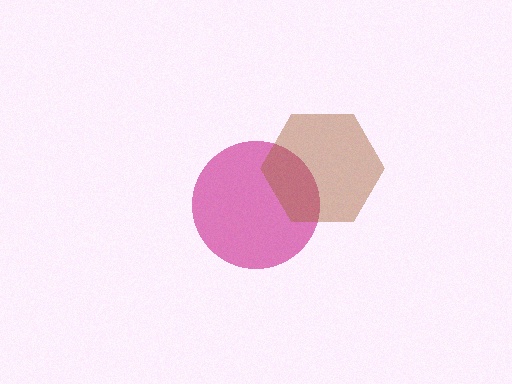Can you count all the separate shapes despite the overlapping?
Yes, there are 2 separate shapes.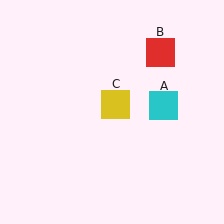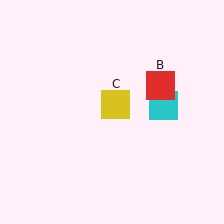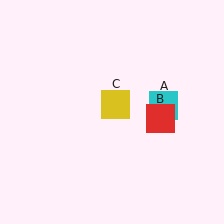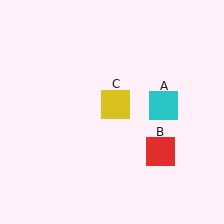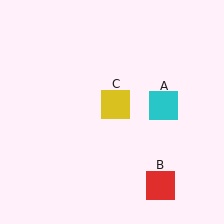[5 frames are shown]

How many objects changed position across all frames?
1 object changed position: red square (object B).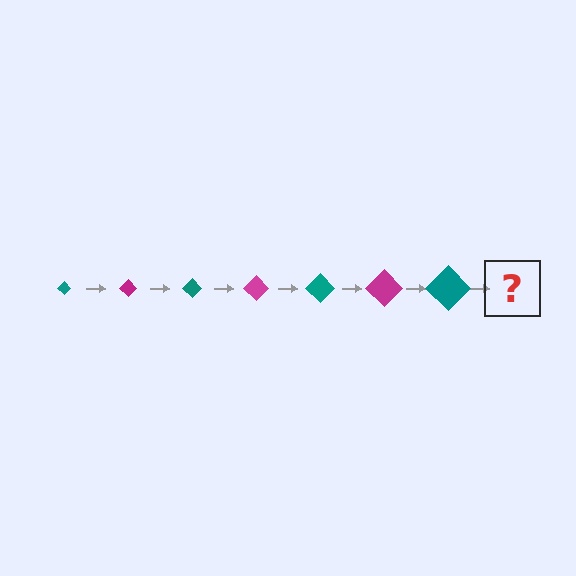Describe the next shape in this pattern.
It should be a magenta diamond, larger than the previous one.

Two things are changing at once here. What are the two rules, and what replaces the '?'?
The two rules are that the diamond grows larger each step and the color cycles through teal and magenta. The '?' should be a magenta diamond, larger than the previous one.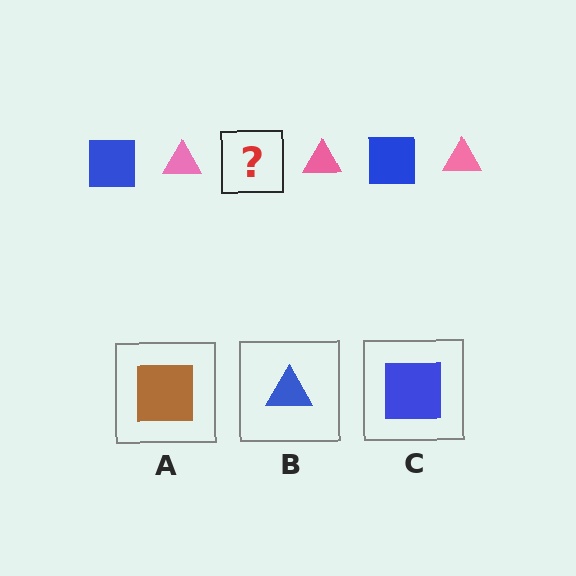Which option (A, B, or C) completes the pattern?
C.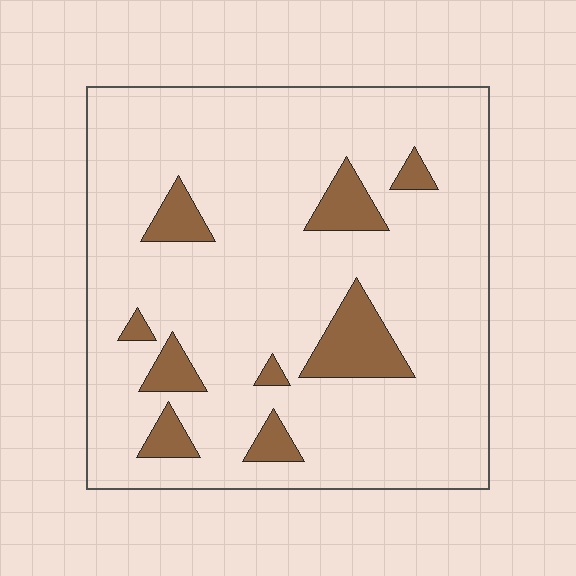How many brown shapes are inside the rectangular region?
9.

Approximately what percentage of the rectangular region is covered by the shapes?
Approximately 10%.